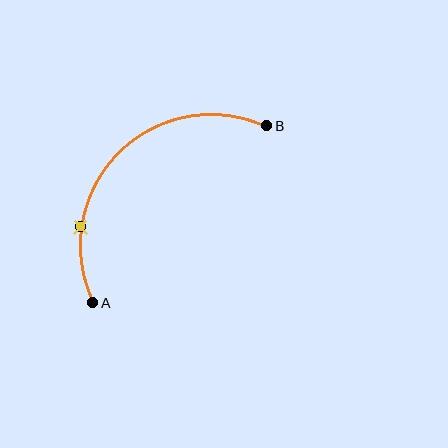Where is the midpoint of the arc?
The arc midpoint is the point on the curve farthest from the straight line joining A and B. It sits above and to the left of that line.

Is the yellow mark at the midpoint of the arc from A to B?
No. The yellow mark lies on the arc but is closer to endpoint A. The arc midpoint would be at the point on the curve equidistant along the arc from both A and B.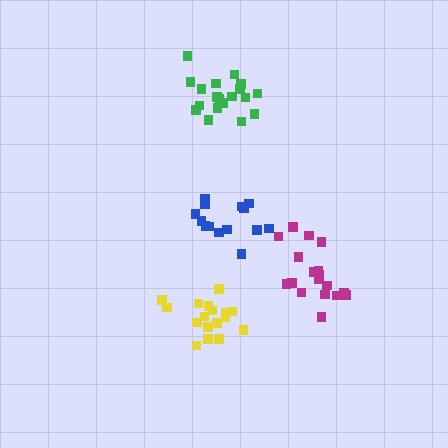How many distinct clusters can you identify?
There are 4 distinct clusters.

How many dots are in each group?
Group 1: 14 dots, Group 2: 19 dots, Group 3: 17 dots, Group 4: 18 dots (68 total).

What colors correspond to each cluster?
The clusters are colored: blue, green, yellow, magenta.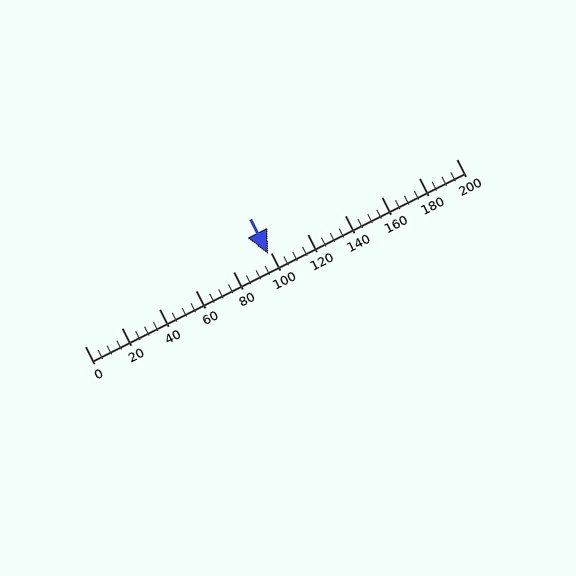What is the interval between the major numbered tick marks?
The major tick marks are spaced 20 units apart.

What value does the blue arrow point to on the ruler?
The blue arrow points to approximately 99.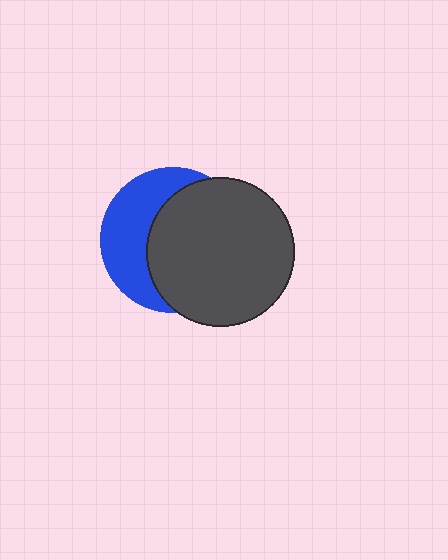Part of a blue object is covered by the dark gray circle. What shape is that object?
It is a circle.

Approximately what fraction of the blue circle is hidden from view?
Roughly 60% of the blue circle is hidden behind the dark gray circle.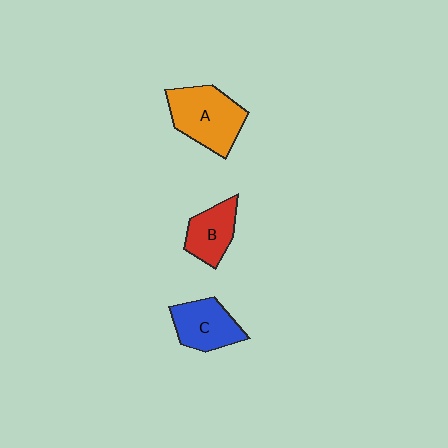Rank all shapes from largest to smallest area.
From largest to smallest: A (orange), C (blue), B (red).